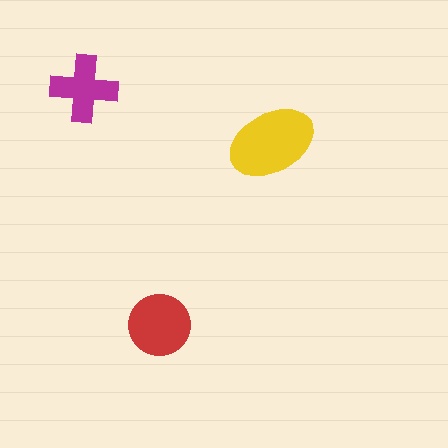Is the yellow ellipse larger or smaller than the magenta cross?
Larger.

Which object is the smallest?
The magenta cross.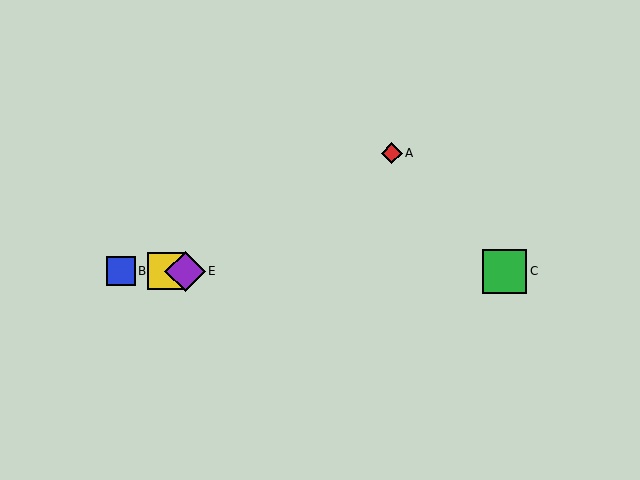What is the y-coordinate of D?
Object D is at y≈271.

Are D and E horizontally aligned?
Yes, both are at y≈271.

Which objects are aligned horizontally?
Objects B, C, D, E are aligned horizontally.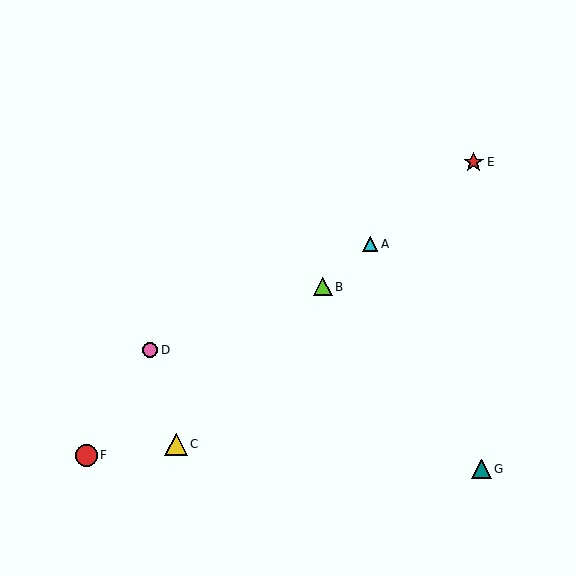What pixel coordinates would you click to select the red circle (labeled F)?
Click at (86, 455) to select the red circle F.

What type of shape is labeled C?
Shape C is a yellow triangle.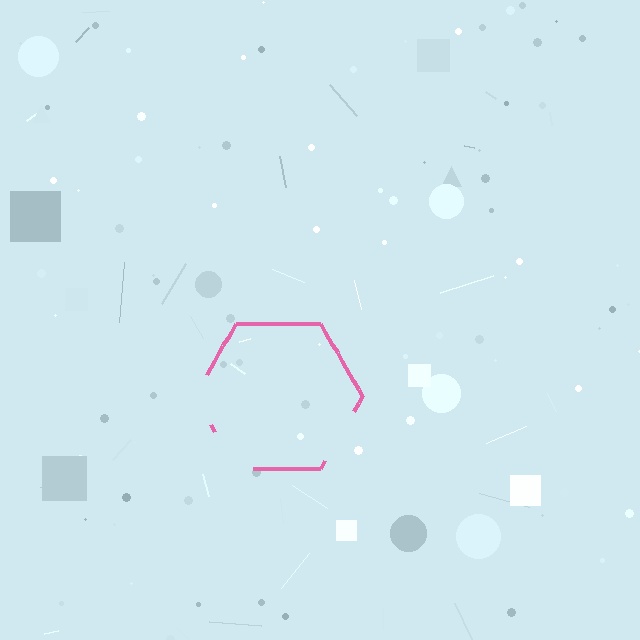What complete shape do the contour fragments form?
The contour fragments form a hexagon.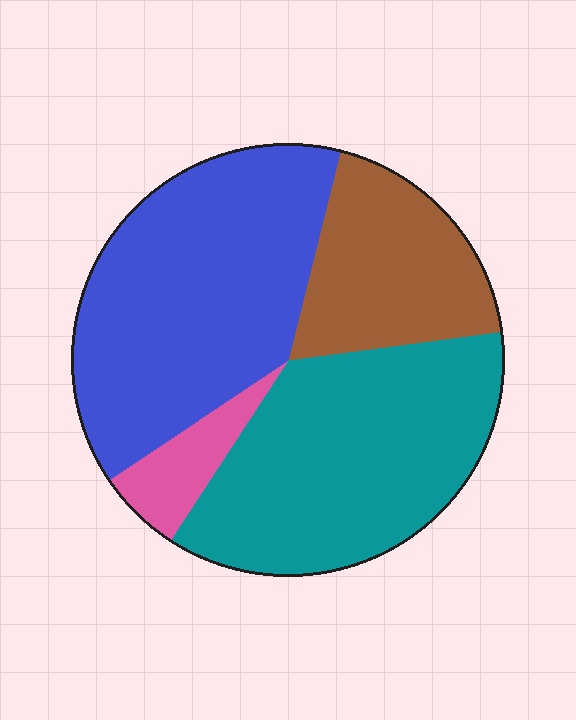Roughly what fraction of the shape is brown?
Brown covers 19% of the shape.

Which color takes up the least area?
Pink, at roughly 5%.